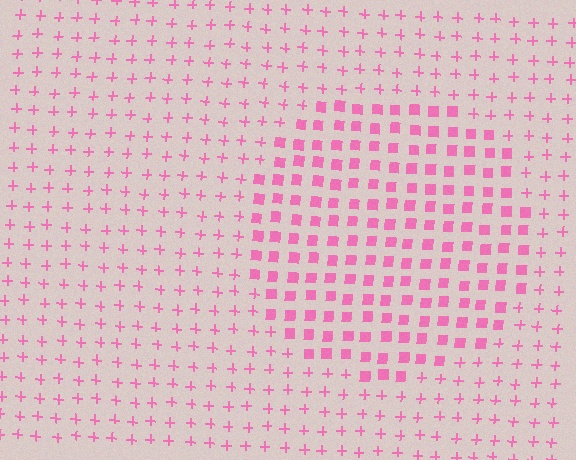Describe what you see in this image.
The image is filled with small pink elements arranged in a uniform grid. A circle-shaped region contains squares, while the surrounding area contains plus signs. The boundary is defined purely by the change in element shape.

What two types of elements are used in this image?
The image uses squares inside the circle region and plus signs outside it.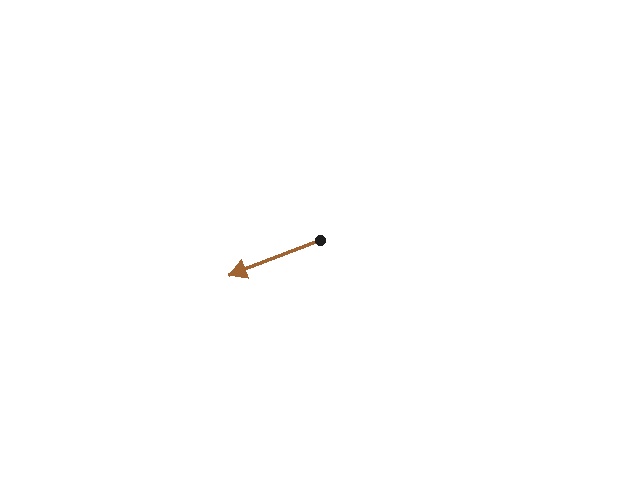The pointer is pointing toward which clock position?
Roughly 8 o'clock.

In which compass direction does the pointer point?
West.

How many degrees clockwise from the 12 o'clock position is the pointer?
Approximately 249 degrees.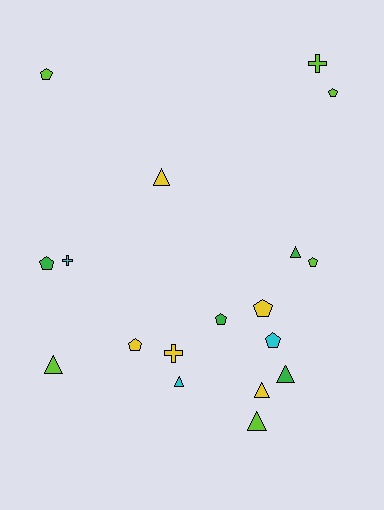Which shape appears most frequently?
Pentagon, with 8 objects.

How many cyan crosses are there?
There is 1 cyan cross.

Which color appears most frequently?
Lime, with 6 objects.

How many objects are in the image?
There are 18 objects.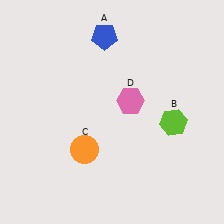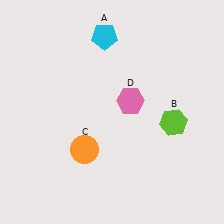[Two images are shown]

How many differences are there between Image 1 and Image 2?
There is 1 difference between the two images.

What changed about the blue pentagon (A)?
In Image 1, A is blue. In Image 2, it changed to cyan.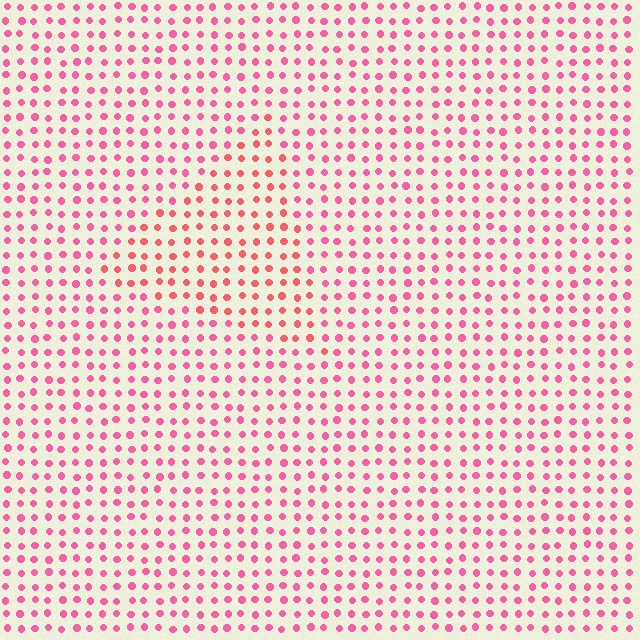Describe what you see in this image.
The image is filled with small pink elements in a uniform arrangement. A triangle-shaped region is visible where the elements are tinted to a slightly different hue, forming a subtle color boundary.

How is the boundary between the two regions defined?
The boundary is defined purely by a slight shift in hue (about 25 degrees). Spacing, size, and orientation are identical on both sides.